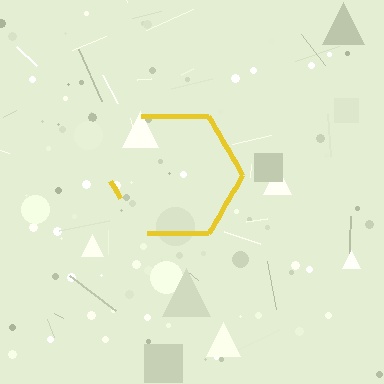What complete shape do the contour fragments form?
The contour fragments form a hexagon.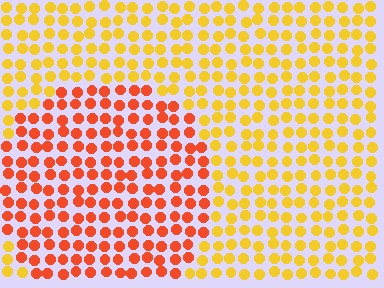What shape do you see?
I see a circle.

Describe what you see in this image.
The image is filled with small yellow elements in a uniform arrangement. A circle-shaped region is visible where the elements are tinted to a slightly different hue, forming a subtle color boundary.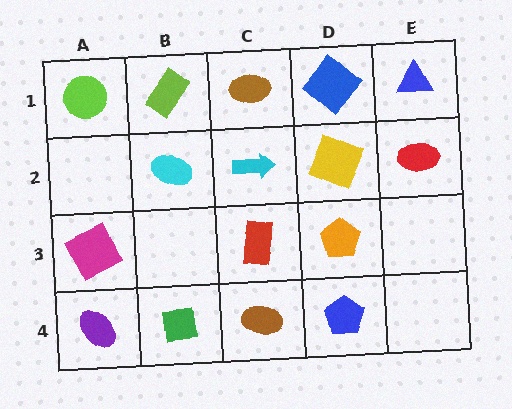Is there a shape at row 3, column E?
No, that cell is empty.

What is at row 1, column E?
A blue triangle.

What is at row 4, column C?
A brown ellipse.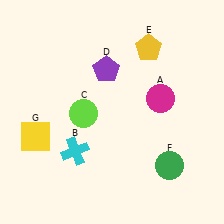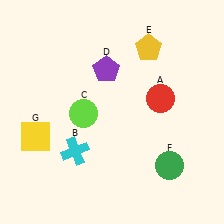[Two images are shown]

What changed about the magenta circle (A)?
In Image 1, A is magenta. In Image 2, it changed to red.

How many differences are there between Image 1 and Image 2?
There is 1 difference between the two images.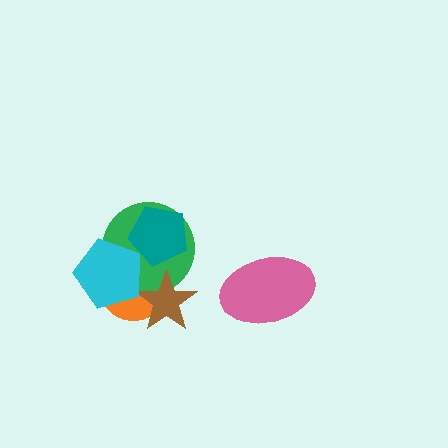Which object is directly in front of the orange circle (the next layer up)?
The green circle is directly in front of the orange circle.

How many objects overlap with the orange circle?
4 objects overlap with the orange circle.